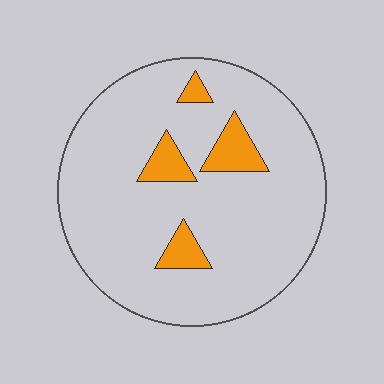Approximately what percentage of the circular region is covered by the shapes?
Approximately 10%.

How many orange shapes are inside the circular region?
4.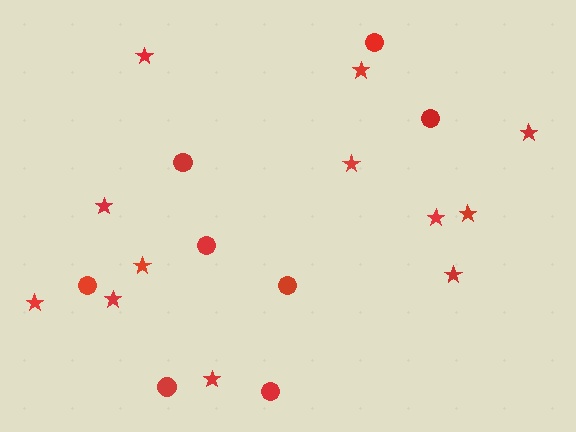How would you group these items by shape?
There are 2 groups: one group of circles (8) and one group of stars (12).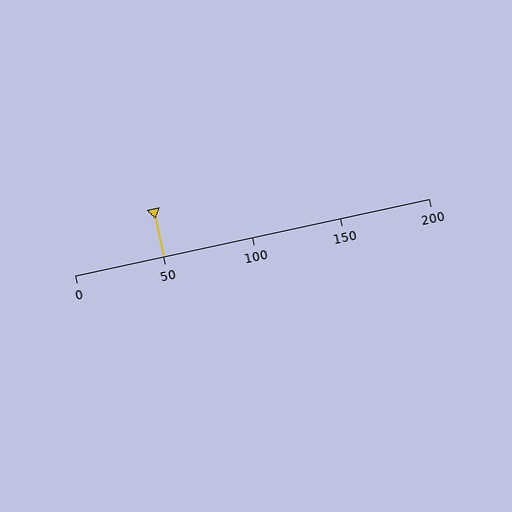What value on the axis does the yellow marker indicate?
The marker indicates approximately 50.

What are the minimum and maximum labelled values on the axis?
The axis runs from 0 to 200.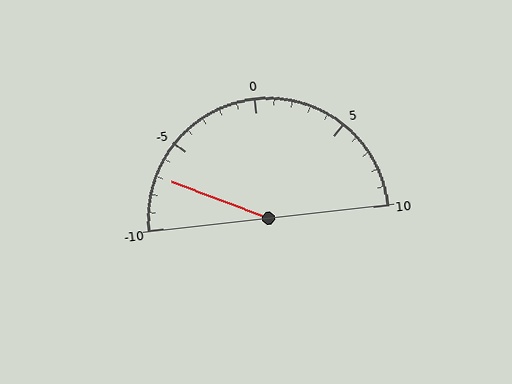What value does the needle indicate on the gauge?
The needle indicates approximately -7.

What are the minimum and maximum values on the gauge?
The gauge ranges from -10 to 10.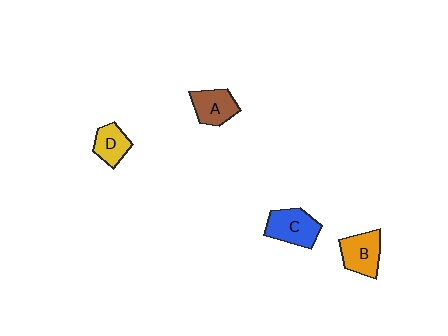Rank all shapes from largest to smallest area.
From largest to smallest: C (blue), B (orange), A (brown), D (yellow).